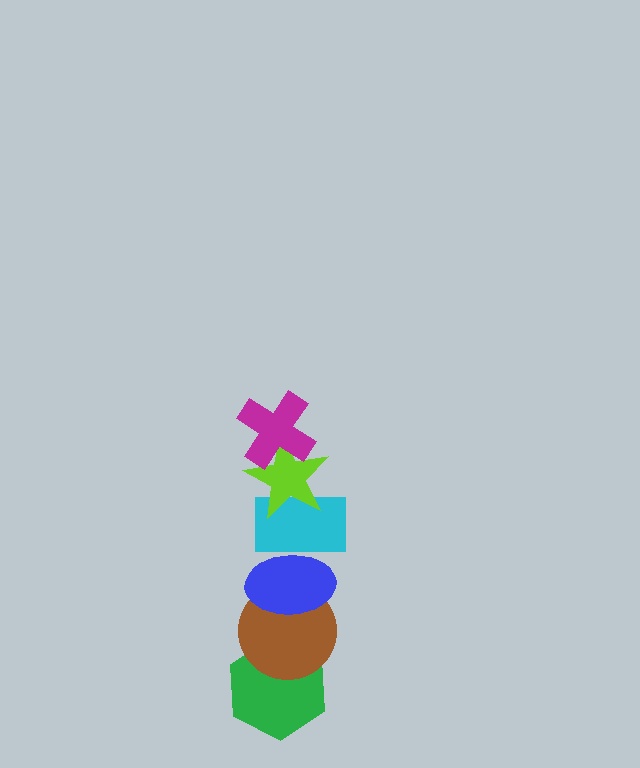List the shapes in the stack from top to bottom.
From top to bottom: the magenta cross, the lime star, the cyan rectangle, the blue ellipse, the brown circle, the green hexagon.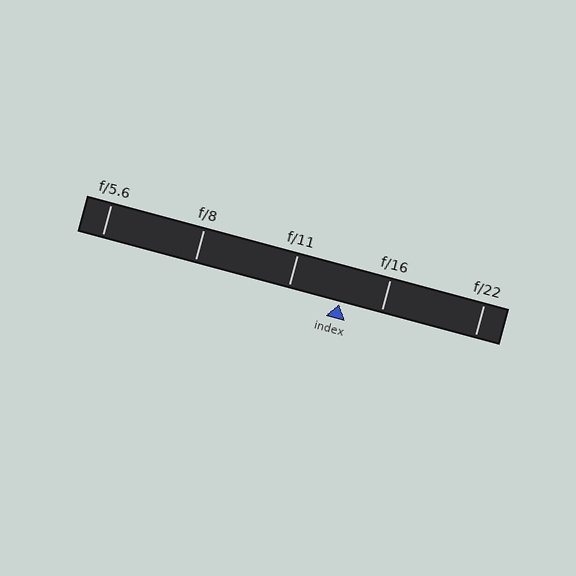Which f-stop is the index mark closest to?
The index mark is closest to f/16.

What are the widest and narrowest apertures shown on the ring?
The widest aperture shown is f/5.6 and the narrowest is f/22.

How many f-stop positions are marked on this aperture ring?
There are 5 f-stop positions marked.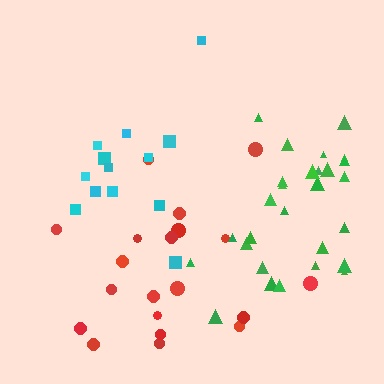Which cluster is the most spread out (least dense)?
Red.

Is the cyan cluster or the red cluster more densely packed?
Cyan.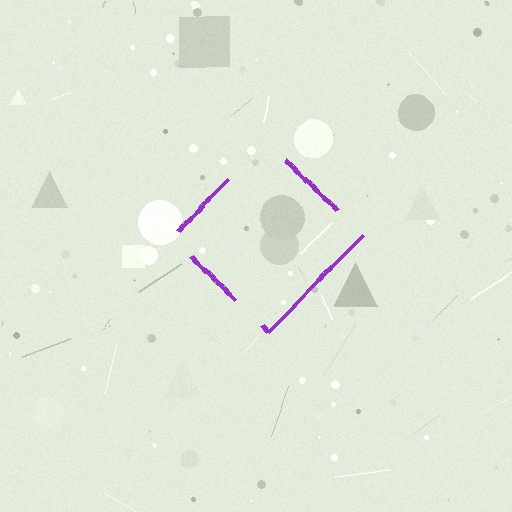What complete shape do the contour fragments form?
The contour fragments form a diamond.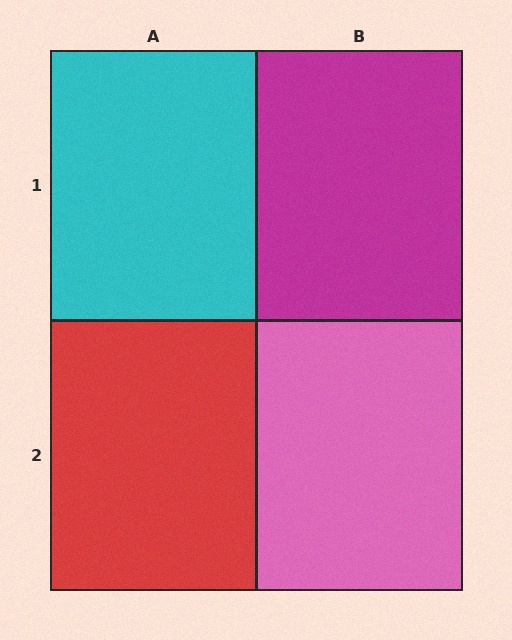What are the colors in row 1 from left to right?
Cyan, magenta.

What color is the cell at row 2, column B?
Pink.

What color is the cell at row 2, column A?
Red.